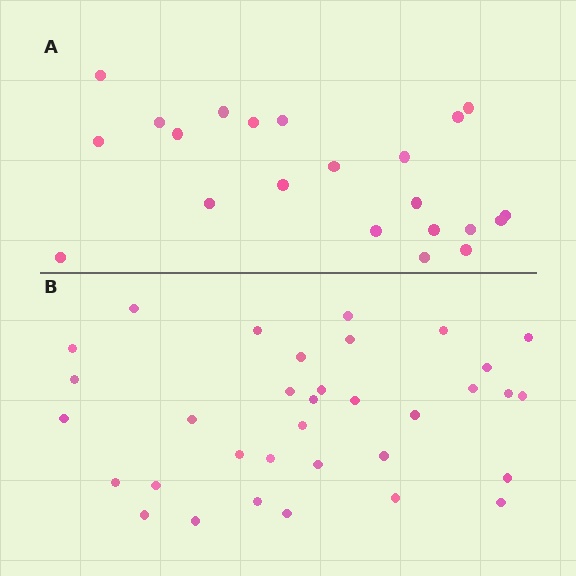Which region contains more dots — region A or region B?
Region B (the bottom region) has more dots.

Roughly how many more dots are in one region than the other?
Region B has roughly 12 or so more dots than region A.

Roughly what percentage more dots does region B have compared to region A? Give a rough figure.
About 55% more.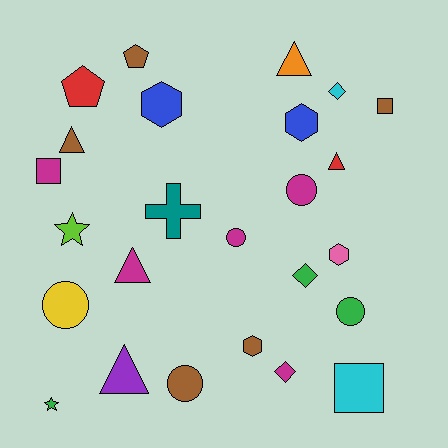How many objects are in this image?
There are 25 objects.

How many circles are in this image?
There are 5 circles.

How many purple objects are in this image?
There is 1 purple object.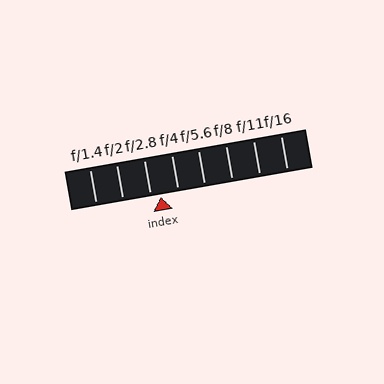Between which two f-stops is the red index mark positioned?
The index mark is between f/2.8 and f/4.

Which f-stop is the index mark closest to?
The index mark is closest to f/2.8.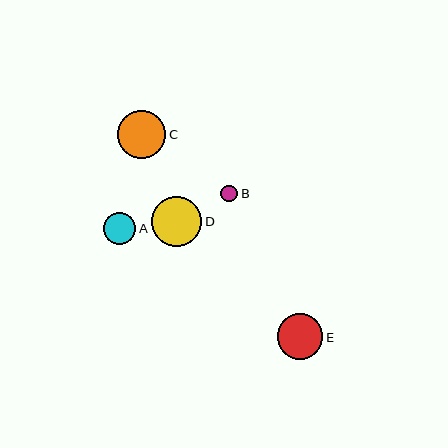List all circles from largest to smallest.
From largest to smallest: D, C, E, A, B.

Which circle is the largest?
Circle D is the largest with a size of approximately 51 pixels.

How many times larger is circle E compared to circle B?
Circle E is approximately 2.8 times the size of circle B.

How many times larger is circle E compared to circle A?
Circle E is approximately 1.4 times the size of circle A.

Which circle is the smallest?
Circle B is the smallest with a size of approximately 17 pixels.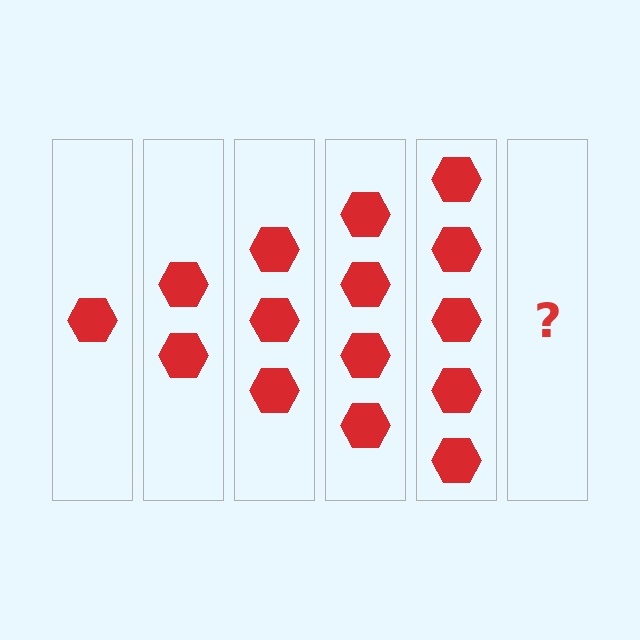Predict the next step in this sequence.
The next step is 6 hexagons.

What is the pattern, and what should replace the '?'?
The pattern is that each step adds one more hexagon. The '?' should be 6 hexagons.